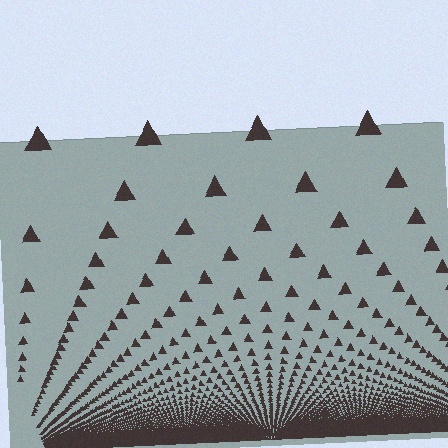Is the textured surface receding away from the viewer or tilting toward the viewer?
The surface appears to tilt toward the viewer. Texture elements get larger and sparser toward the top.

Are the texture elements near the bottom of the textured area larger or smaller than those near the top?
Smaller. The gradient is inverted — elements near the bottom are smaller and denser.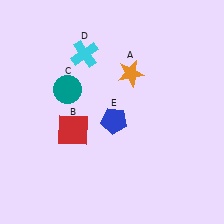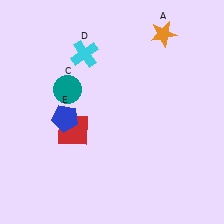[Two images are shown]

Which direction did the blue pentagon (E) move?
The blue pentagon (E) moved left.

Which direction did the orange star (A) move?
The orange star (A) moved up.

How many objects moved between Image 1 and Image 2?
2 objects moved between the two images.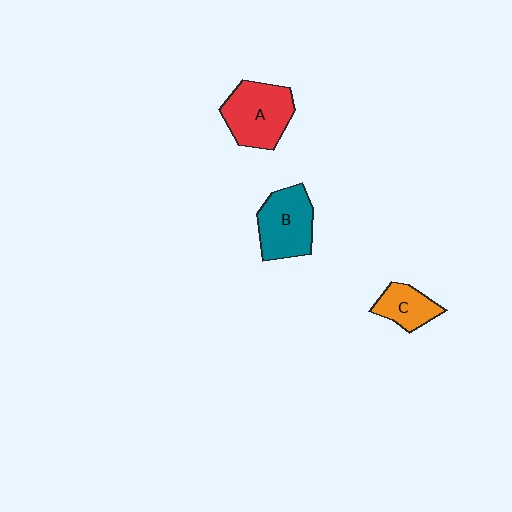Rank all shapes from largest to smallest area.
From largest to smallest: A (red), B (teal), C (orange).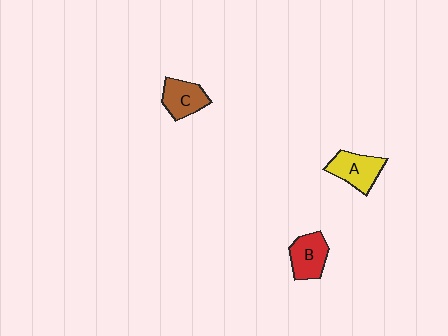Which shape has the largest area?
Shape A (yellow).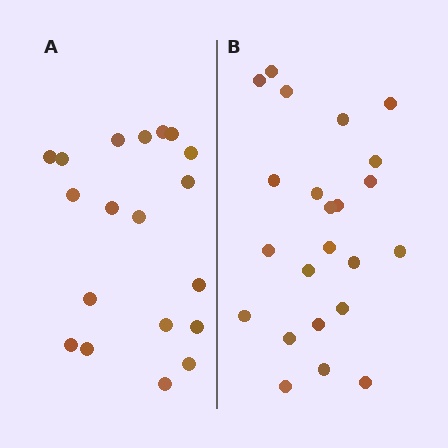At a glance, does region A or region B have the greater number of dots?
Region B (the right region) has more dots.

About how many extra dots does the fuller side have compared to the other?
Region B has about 4 more dots than region A.